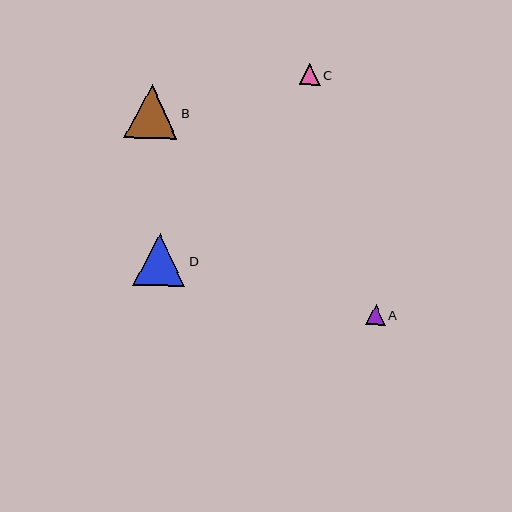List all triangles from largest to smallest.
From largest to smallest: B, D, C, A.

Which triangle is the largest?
Triangle B is the largest with a size of approximately 53 pixels.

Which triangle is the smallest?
Triangle A is the smallest with a size of approximately 20 pixels.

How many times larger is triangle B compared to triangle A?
Triangle B is approximately 2.7 times the size of triangle A.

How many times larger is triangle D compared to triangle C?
Triangle D is approximately 2.5 times the size of triangle C.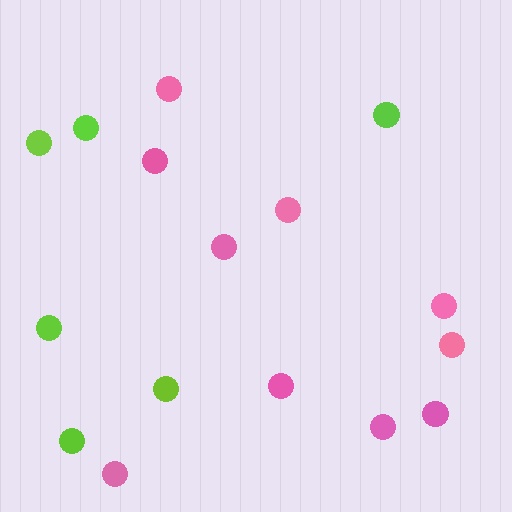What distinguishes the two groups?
There are 2 groups: one group of pink circles (10) and one group of lime circles (6).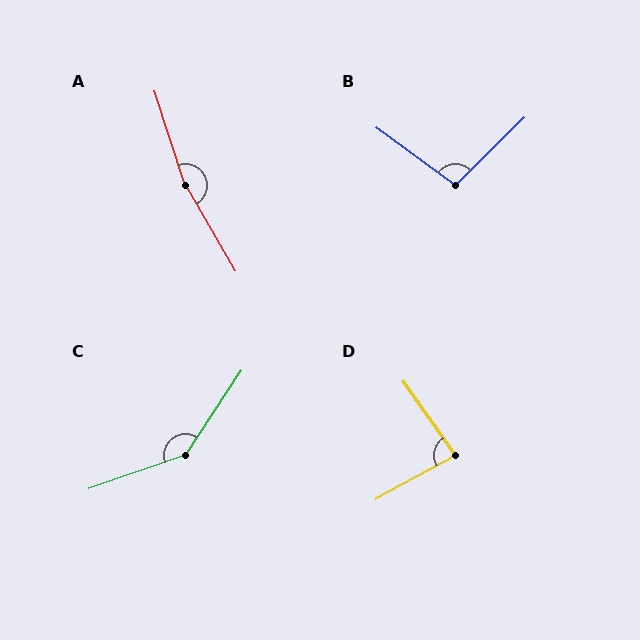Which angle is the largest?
A, at approximately 168 degrees.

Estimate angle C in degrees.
Approximately 142 degrees.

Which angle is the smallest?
D, at approximately 84 degrees.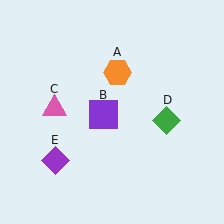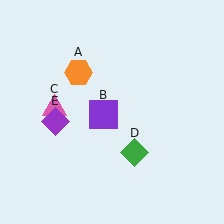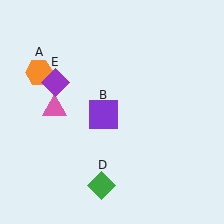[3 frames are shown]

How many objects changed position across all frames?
3 objects changed position: orange hexagon (object A), green diamond (object D), purple diamond (object E).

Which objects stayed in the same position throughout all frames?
Purple square (object B) and pink triangle (object C) remained stationary.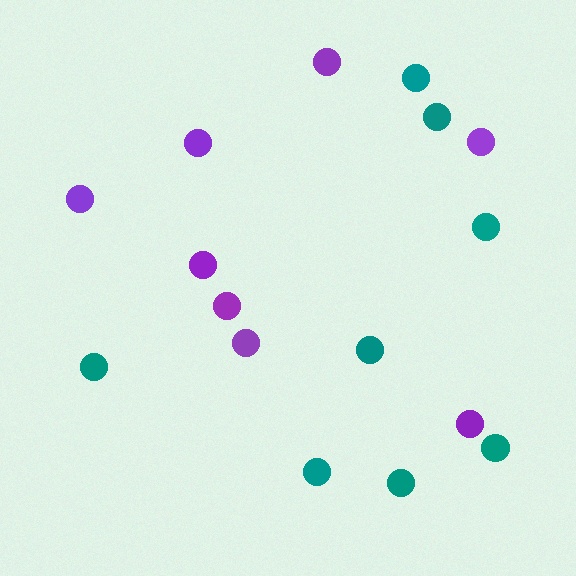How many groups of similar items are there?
There are 2 groups: one group of teal circles (8) and one group of purple circles (8).